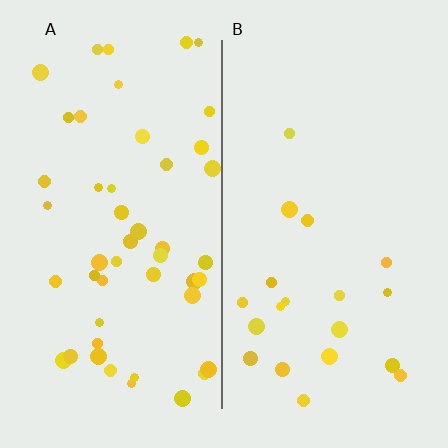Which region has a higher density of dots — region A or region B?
A (the left).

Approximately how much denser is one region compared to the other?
Approximately 2.4× — region A over region B.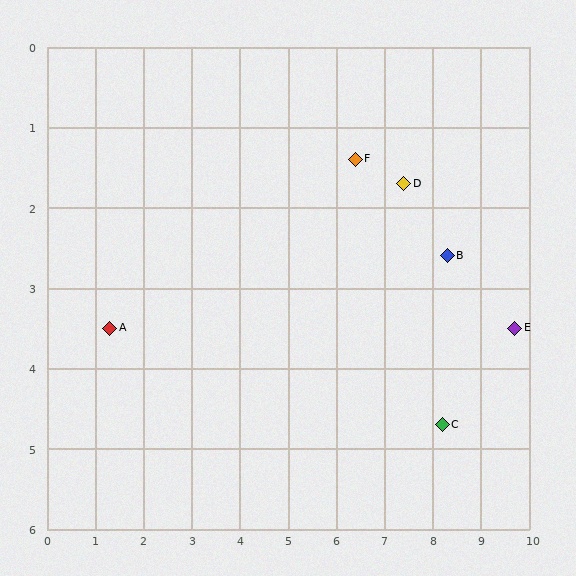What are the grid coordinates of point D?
Point D is at approximately (7.4, 1.7).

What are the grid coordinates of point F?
Point F is at approximately (6.4, 1.4).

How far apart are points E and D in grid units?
Points E and D are about 2.9 grid units apart.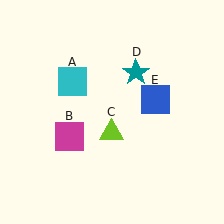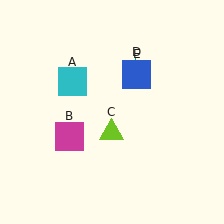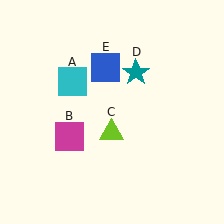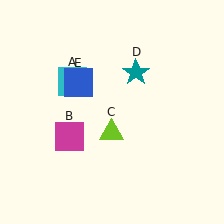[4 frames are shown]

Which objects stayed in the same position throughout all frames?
Cyan square (object A) and magenta square (object B) and lime triangle (object C) and teal star (object D) remained stationary.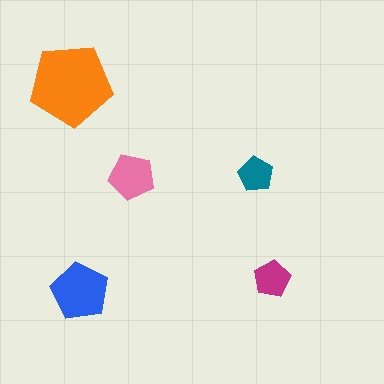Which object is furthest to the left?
The orange pentagon is leftmost.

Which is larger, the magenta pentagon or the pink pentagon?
The pink one.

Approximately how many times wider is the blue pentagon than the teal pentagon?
About 1.5 times wider.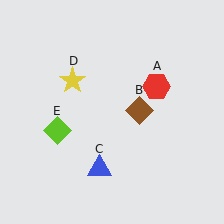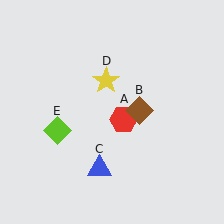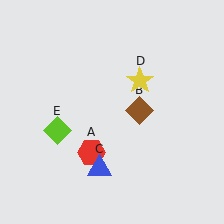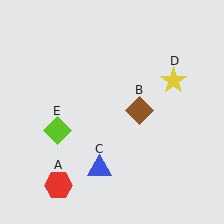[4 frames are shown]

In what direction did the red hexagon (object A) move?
The red hexagon (object A) moved down and to the left.